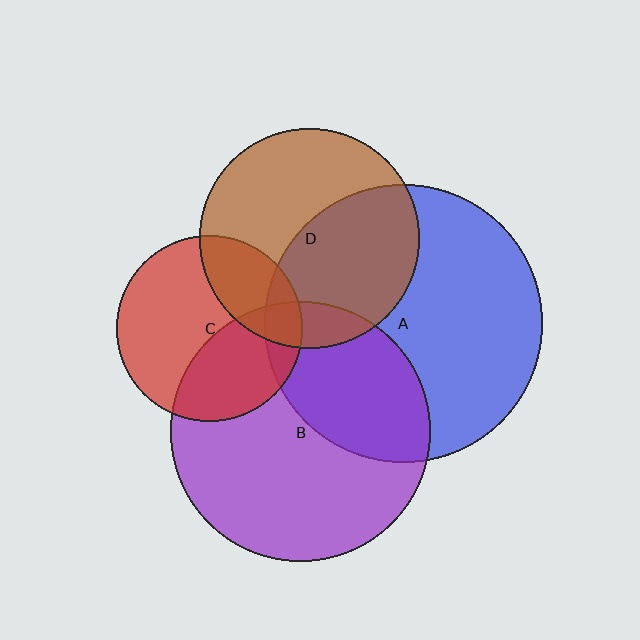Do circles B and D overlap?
Yes.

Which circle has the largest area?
Circle A (blue).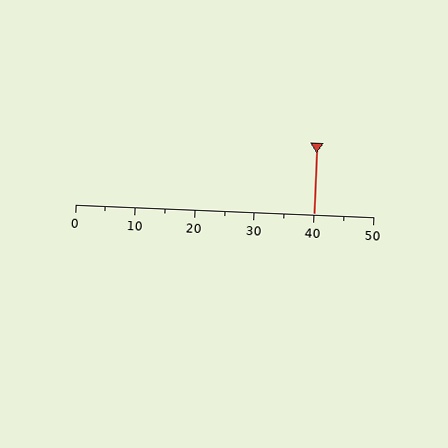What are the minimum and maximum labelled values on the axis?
The axis runs from 0 to 50.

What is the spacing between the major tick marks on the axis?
The major ticks are spaced 10 apart.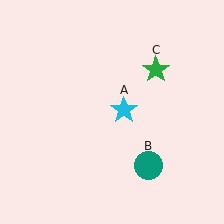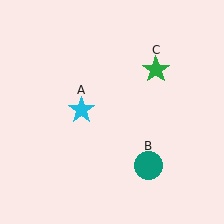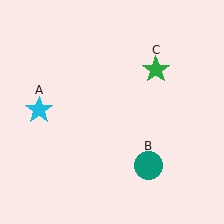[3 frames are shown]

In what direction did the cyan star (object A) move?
The cyan star (object A) moved left.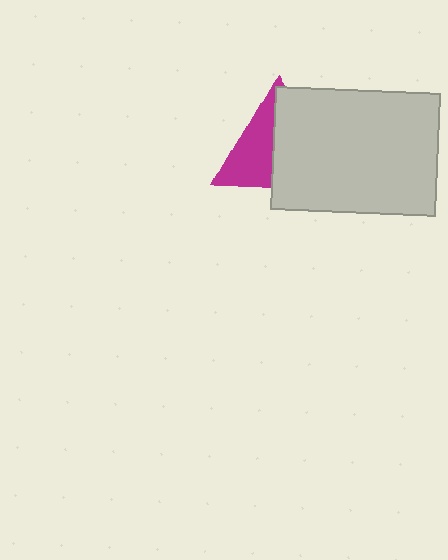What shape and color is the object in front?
The object in front is a light gray rectangle.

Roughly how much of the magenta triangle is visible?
About half of it is visible (roughly 46%).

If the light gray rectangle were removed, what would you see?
You would see the complete magenta triangle.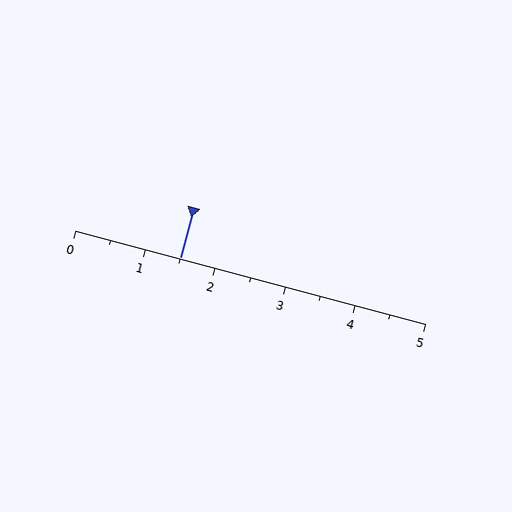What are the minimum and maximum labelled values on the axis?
The axis runs from 0 to 5.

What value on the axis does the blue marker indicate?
The marker indicates approximately 1.5.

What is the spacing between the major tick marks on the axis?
The major ticks are spaced 1 apart.